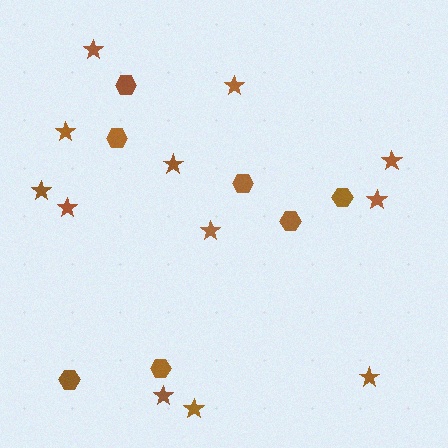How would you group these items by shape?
There are 2 groups: one group of hexagons (7) and one group of stars (12).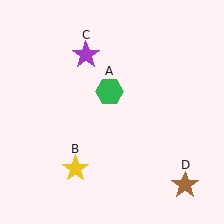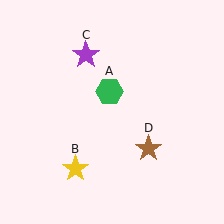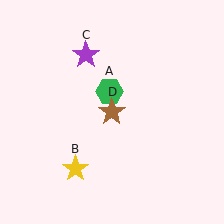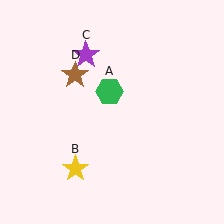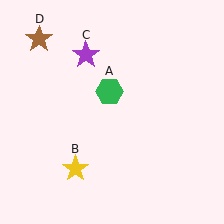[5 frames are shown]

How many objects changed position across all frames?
1 object changed position: brown star (object D).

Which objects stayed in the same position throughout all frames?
Green hexagon (object A) and yellow star (object B) and purple star (object C) remained stationary.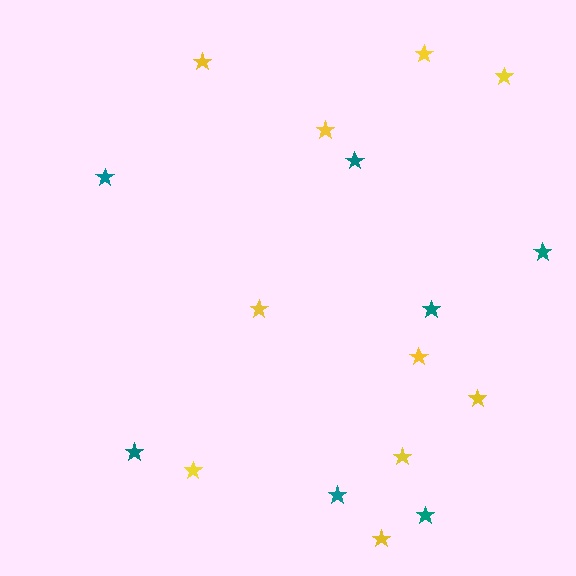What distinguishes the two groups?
There are 2 groups: one group of yellow stars (10) and one group of teal stars (7).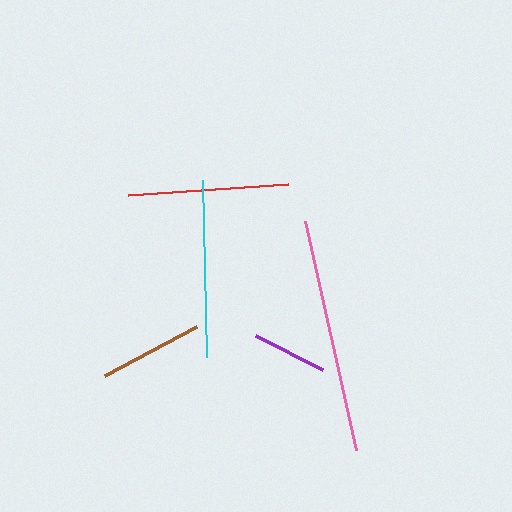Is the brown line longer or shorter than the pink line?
The pink line is longer than the brown line.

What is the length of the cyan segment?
The cyan segment is approximately 177 pixels long.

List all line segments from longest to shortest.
From longest to shortest: pink, cyan, red, brown, purple.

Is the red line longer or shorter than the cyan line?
The cyan line is longer than the red line.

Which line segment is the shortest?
The purple line is the shortest at approximately 75 pixels.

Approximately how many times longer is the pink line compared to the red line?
The pink line is approximately 1.5 times the length of the red line.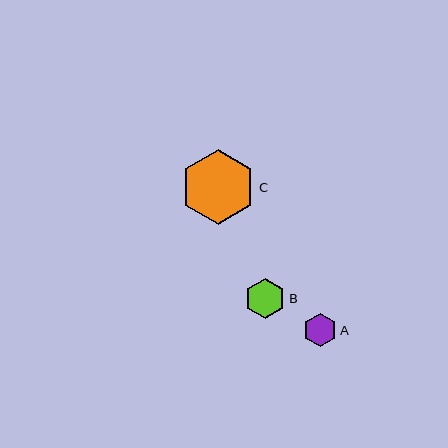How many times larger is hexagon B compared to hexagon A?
Hexagon B is approximately 1.2 times the size of hexagon A.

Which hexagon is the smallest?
Hexagon A is the smallest with a size of approximately 33 pixels.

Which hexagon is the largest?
Hexagon C is the largest with a size of approximately 75 pixels.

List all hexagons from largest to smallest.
From largest to smallest: C, B, A.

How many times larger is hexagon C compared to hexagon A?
Hexagon C is approximately 2.3 times the size of hexagon A.